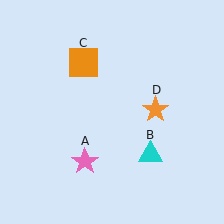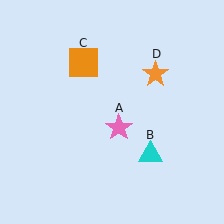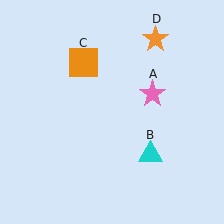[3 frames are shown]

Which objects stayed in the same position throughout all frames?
Cyan triangle (object B) and orange square (object C) remained stationary.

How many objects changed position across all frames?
2 objects changed position: pink star (object A), orange star (object D).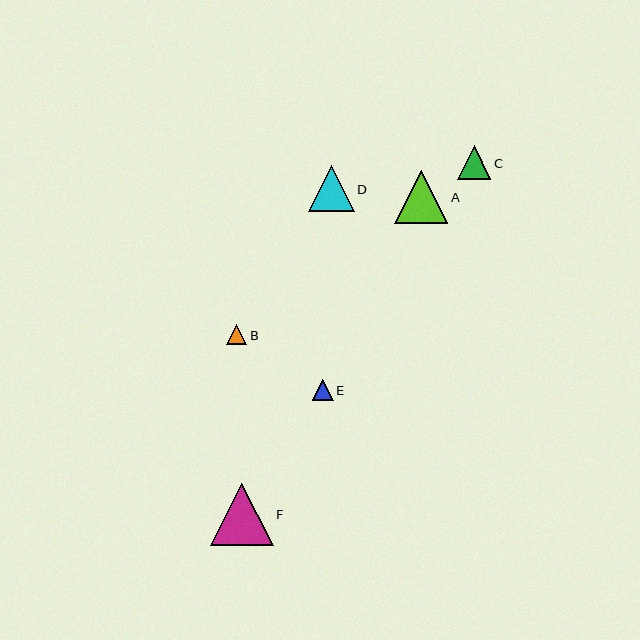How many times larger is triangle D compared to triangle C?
Triangle D is approximately 1.4 times the size of triangle C.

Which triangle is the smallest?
Triangle B is the smallest with a size of approximately 20 pixels.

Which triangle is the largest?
Triangle F is the largest with a size of approximately 62 pixels.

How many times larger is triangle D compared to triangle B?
Triangle D is approximately 2.3 times the size of triangle B.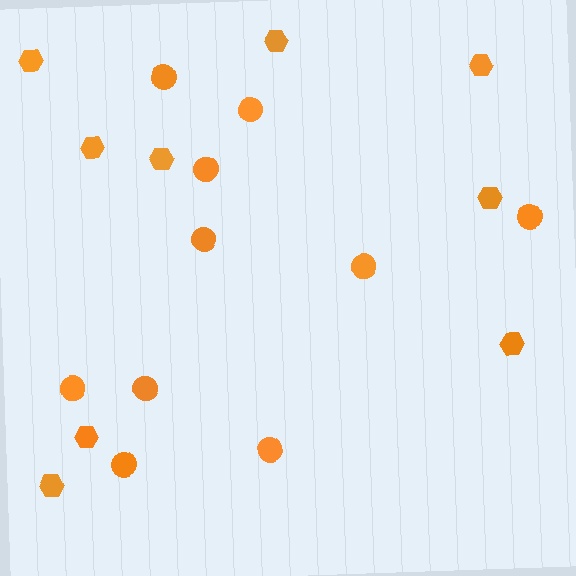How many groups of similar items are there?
There are 2 groups: one group of circles (10) and one group of hexagons (9).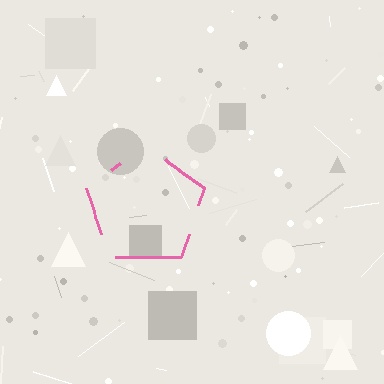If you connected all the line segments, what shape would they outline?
They would outline a pentagon.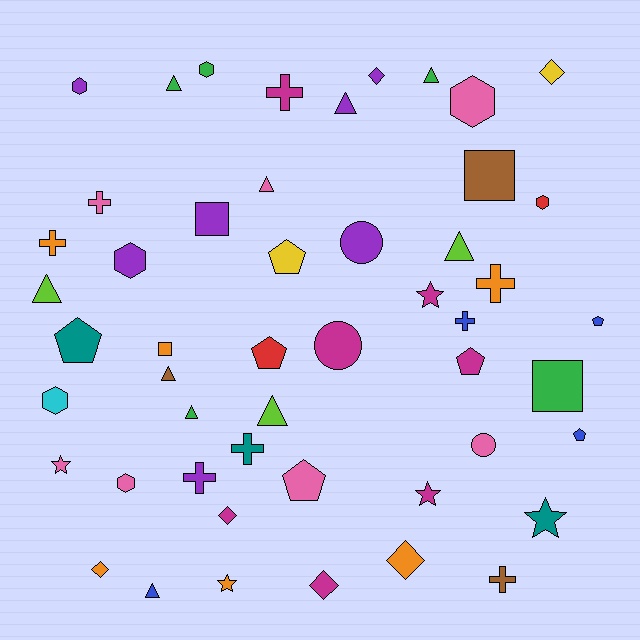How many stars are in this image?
There are 5 stars.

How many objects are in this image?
There are 50 objects.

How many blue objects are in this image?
There are 4 blue objects.